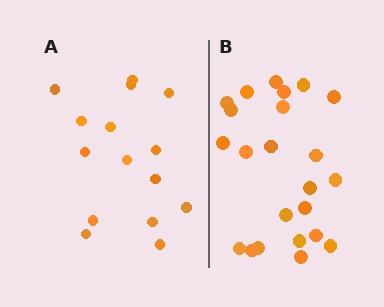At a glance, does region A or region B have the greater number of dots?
Region B (the right region) has more dots.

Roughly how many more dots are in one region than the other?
Region B has roughly 8 or so more dots than region A.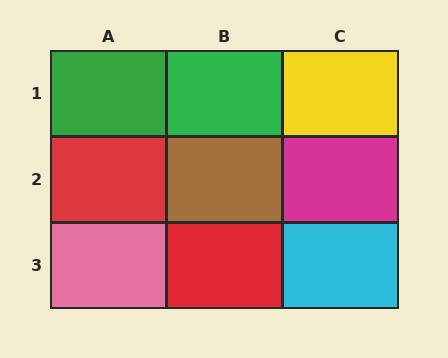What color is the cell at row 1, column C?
Yellow.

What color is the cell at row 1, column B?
Green.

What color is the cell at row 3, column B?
Red.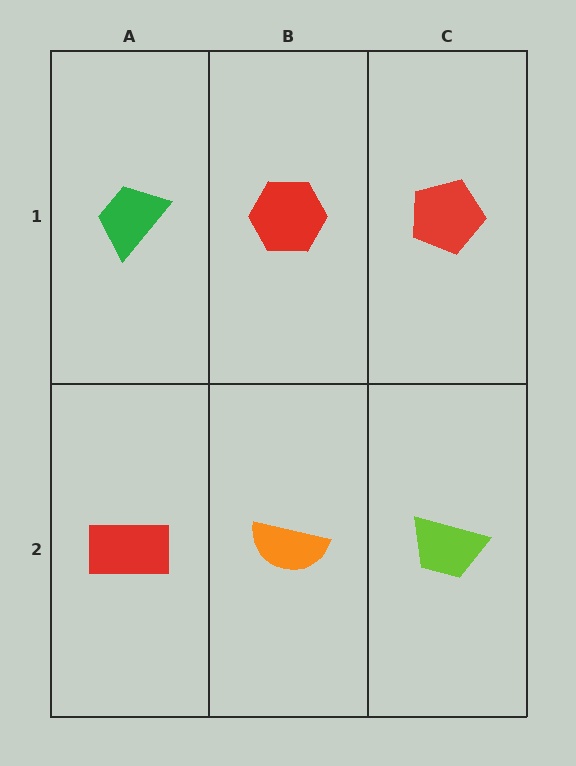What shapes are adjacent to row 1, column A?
A red rectangle (row 2, column A), a red hexagon (row 1, column B).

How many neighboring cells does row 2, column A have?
2.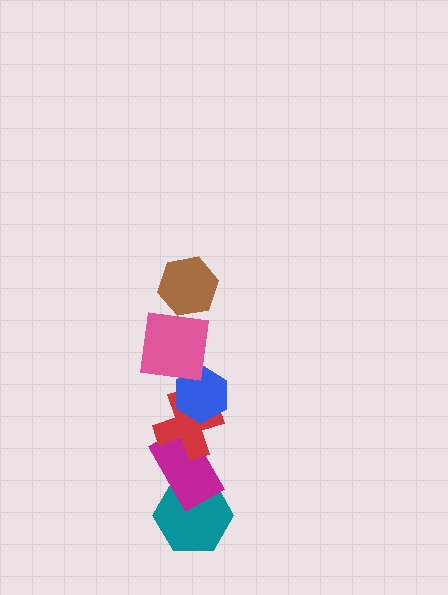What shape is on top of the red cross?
The blue hexagon is on top of the red cross.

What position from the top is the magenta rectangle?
The magenta rectangle is 5th from the top.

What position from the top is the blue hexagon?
The blue hexagon is 3rd from the top.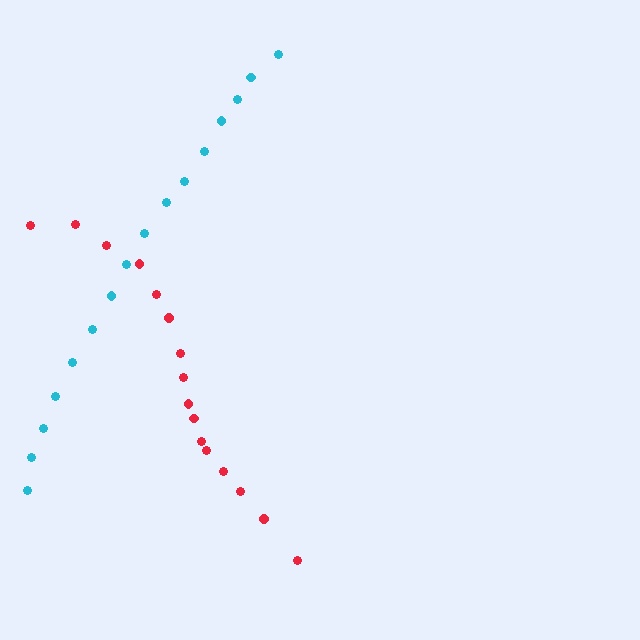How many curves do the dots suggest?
There are 2 distinct paths.